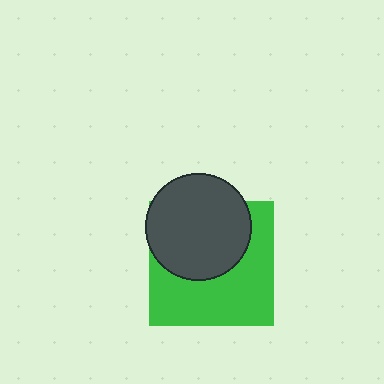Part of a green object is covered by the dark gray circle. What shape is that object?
It is a square.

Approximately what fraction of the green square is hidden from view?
Roughly 46% of the green square is hidden behind the dark gray circle.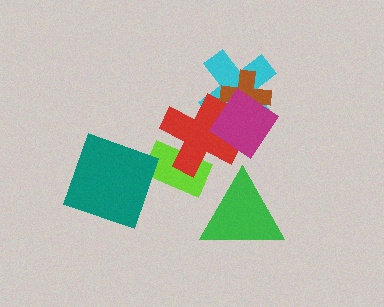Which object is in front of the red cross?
The magenta diamond is in front of the red cross.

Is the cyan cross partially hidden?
Yes, it is partially covered by another shape.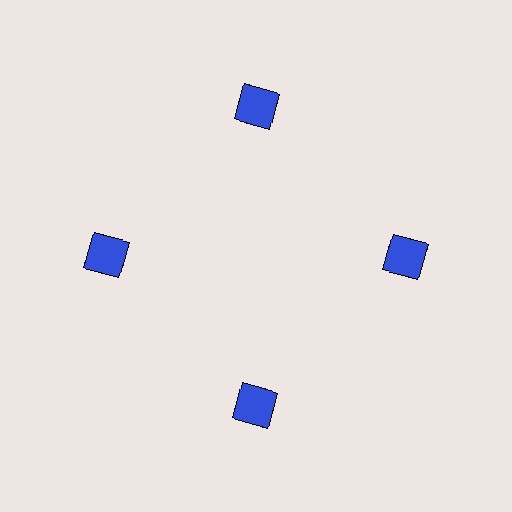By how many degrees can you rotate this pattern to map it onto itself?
The pattern maps onto itself every 90 degrees of rotation.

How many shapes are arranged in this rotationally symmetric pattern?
There are 4 shapes, arranged in 4 groups of 1.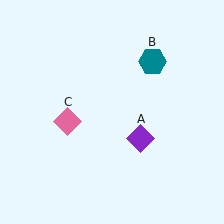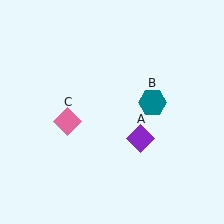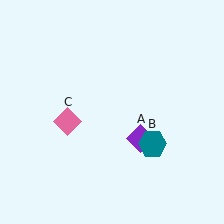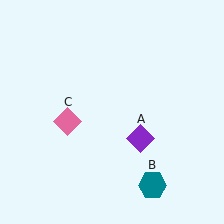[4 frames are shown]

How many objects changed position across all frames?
1 object changed position: teal hexagon (object B).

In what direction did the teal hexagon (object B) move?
The teal hexagon (object B) moved down.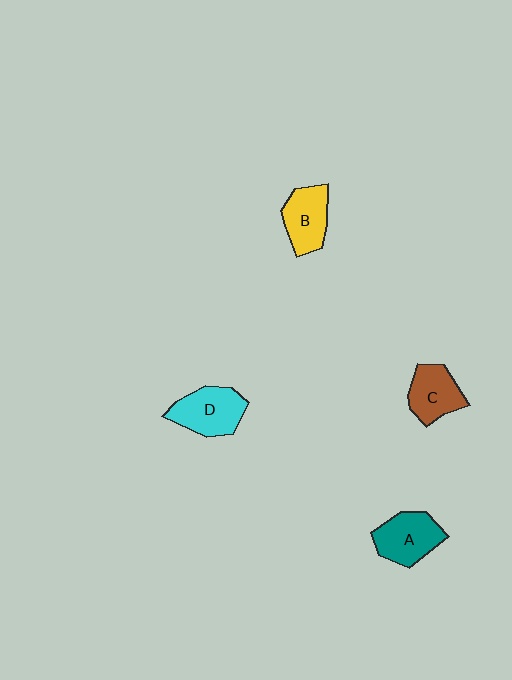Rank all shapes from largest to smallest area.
From largest to smallest: D (cyan), A (teal), B (yellow), C (brown).